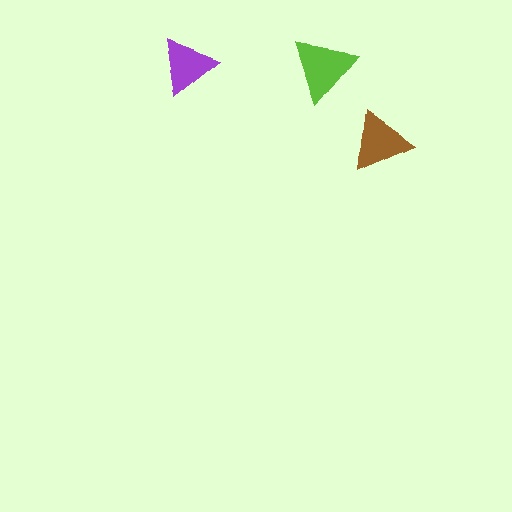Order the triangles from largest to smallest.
the lime one, the brown one, the purple one.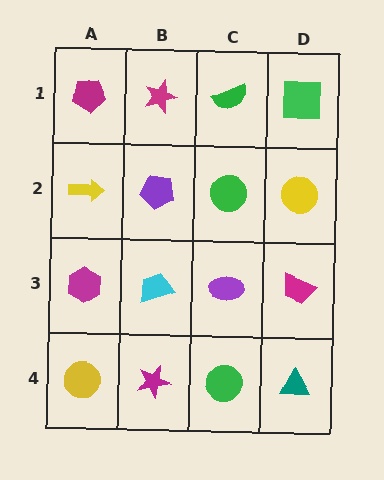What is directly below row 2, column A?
A magenta hexagon.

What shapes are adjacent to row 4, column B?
A cyan trapezoid (row 3, column B), a yellow circle (row 4, column A), a green circle (row 4, column C).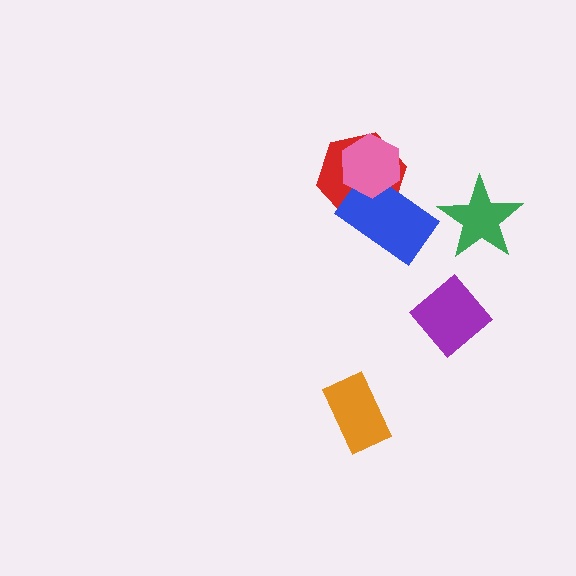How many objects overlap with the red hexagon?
2 objects overlap with the red hexagon.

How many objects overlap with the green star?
0 objects overlap with the green star.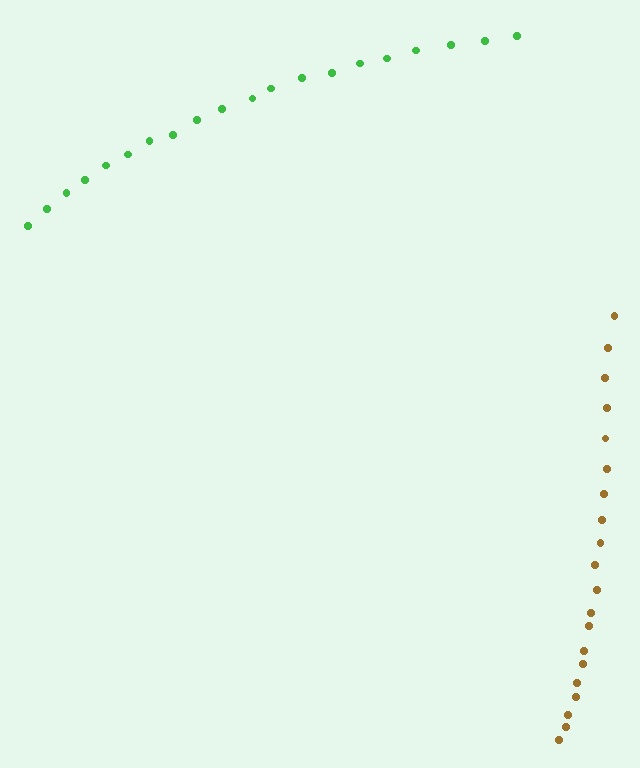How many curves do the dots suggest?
There are 2 distinct paths.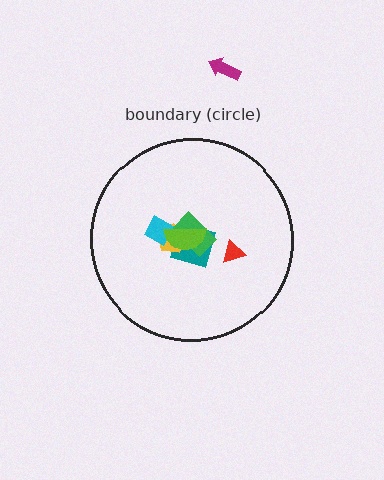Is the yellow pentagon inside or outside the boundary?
Inside.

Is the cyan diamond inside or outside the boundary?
Inside.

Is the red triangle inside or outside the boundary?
Inside.